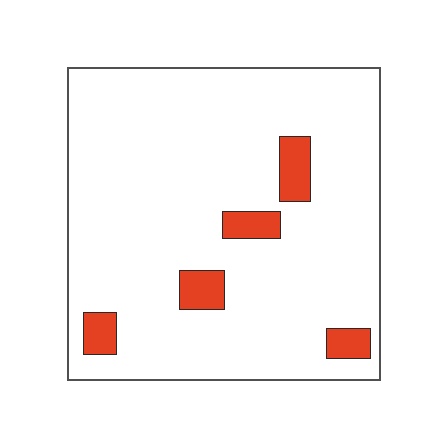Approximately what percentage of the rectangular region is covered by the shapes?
Approximately 10%.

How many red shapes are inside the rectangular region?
5.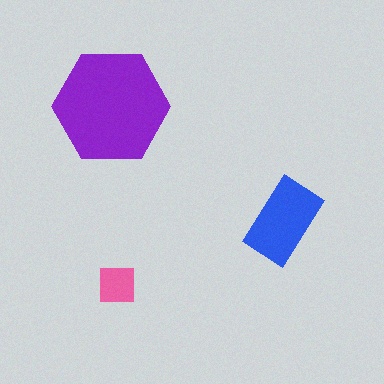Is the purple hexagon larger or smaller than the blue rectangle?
Larger.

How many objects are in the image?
There are 3 objects in the image.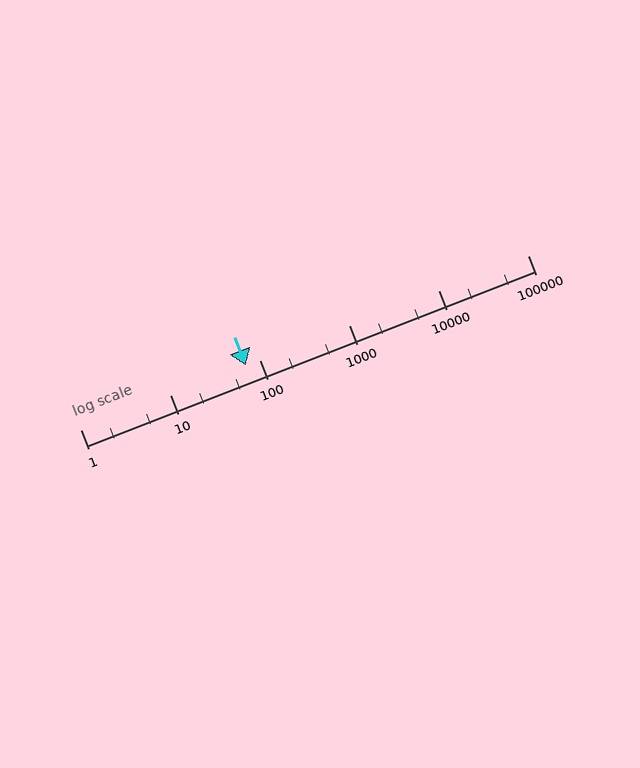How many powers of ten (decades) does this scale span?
The scale spans 5 decades, from 1 to 100000.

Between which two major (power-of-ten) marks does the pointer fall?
The pointer is between 10 and 100.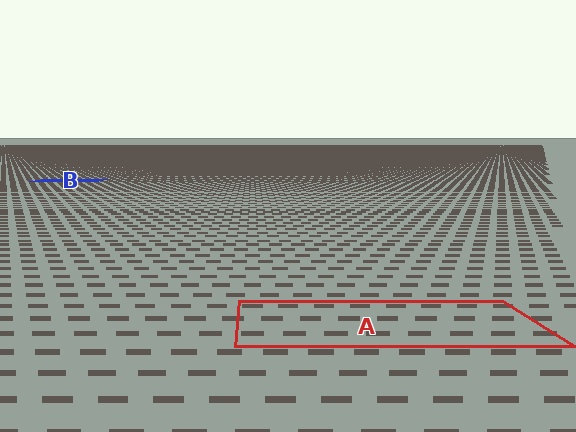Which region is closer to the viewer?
Region A is closer. The texture elements there are larger and more spread out.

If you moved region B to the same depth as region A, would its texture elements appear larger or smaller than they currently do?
They would appear larger. At a closer depth, the same texture elements are projected at a bigger on-screen size.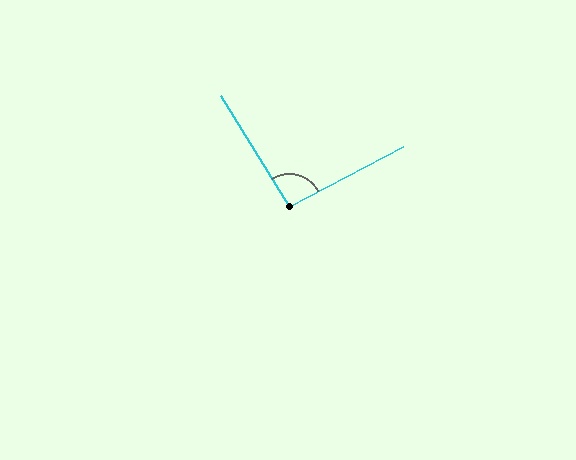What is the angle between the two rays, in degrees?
Approximately 94 degrees.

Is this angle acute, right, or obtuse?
It is approximately a right angle.